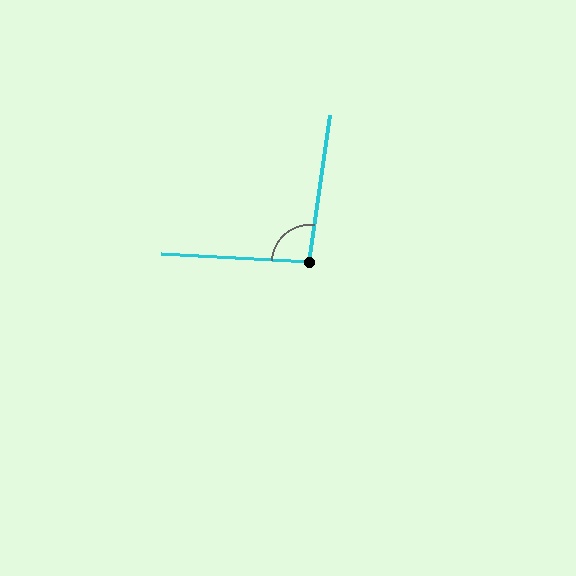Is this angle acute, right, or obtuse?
It is obtuse.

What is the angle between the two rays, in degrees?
Approximately 95 degrees.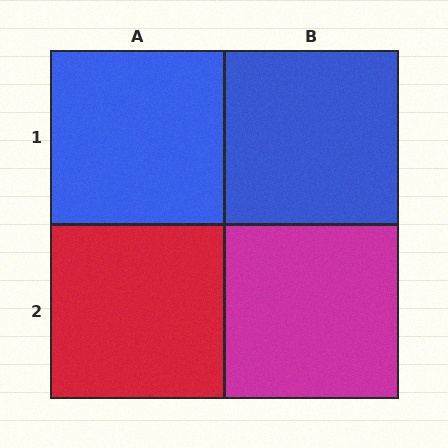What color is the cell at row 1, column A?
Blue.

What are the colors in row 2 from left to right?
Red, magenta.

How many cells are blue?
2 cells are blue.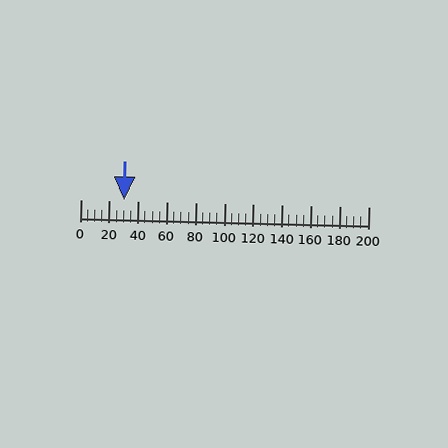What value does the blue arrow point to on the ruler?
The blue arrow points to approximately 30.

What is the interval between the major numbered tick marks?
The major tick marks are spaced 20 units apart.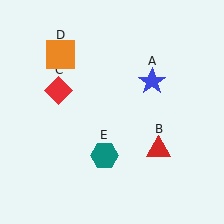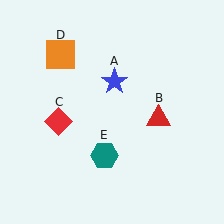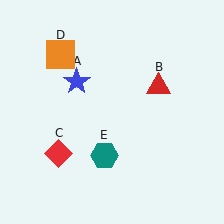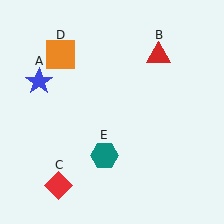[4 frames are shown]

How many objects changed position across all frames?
3 objects changed position: blue star (object A), red triangle (object B), red diamond (object C).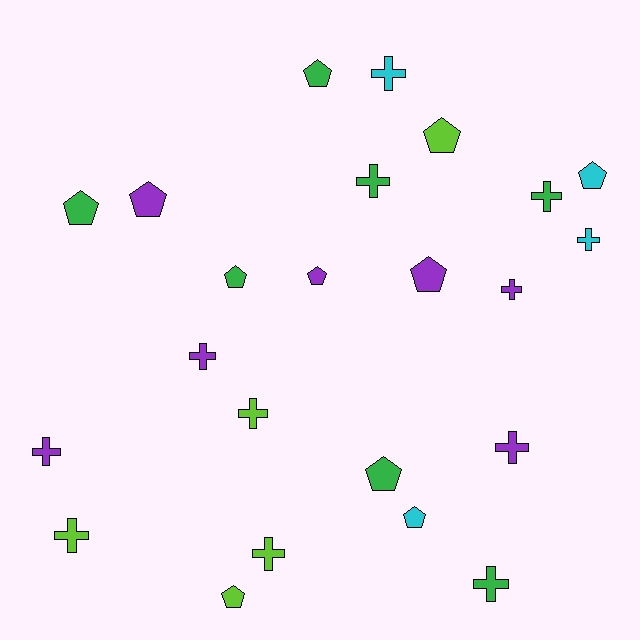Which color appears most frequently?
Purple, with 7 objects.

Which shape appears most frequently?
Cross, with 12 objects.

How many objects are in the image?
There are 23 objects.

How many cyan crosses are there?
There are 2 cyan crosses.